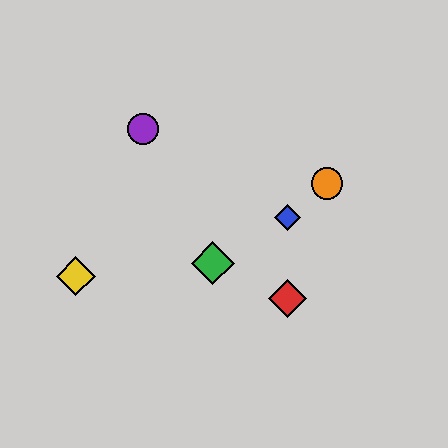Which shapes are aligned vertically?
The red diamond, the blue diamond are aligned vertically.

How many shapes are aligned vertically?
2 shapes (the red diamond, the blue diamond) are aligned vertically.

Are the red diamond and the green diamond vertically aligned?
No, the red diamond is at x≈287 and the green diamond is at x≈213.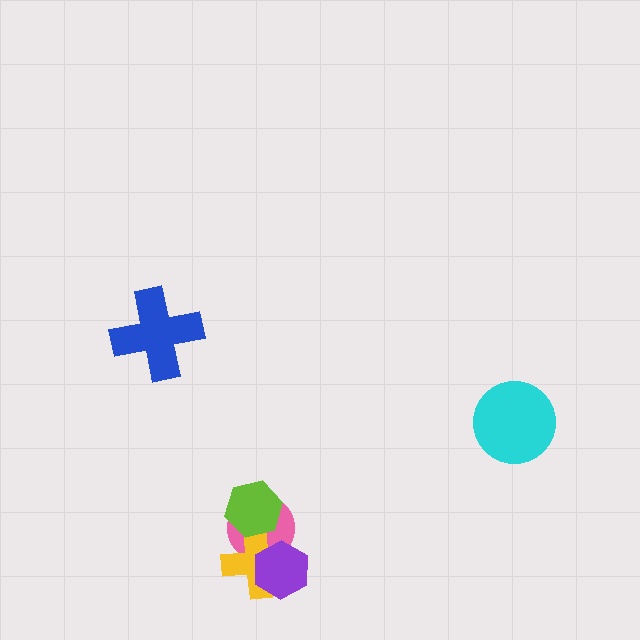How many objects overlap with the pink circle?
3 objects overlap with the pink circle.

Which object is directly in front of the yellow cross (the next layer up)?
The lime hexagon is directly in front of the yellow cross.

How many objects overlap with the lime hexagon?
2 objects overlap with the lime hexagon.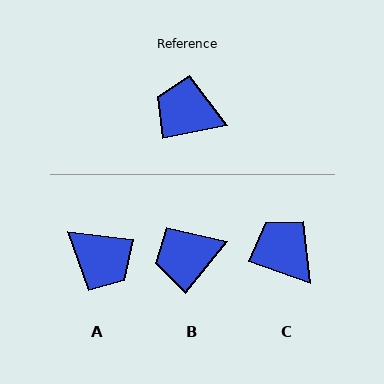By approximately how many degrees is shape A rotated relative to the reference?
Approximately 162 degrees counter-clockwise.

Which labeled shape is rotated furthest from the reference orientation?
A, about 162 degrees away.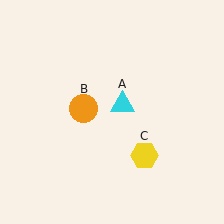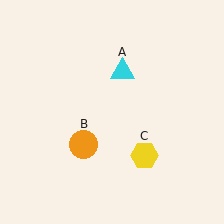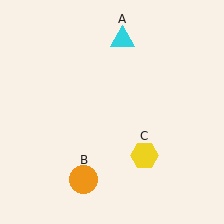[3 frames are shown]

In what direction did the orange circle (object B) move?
The orange circle (object B) moved down.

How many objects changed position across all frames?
2 objects changed position: cyan triangle (object A), orange circle (object B).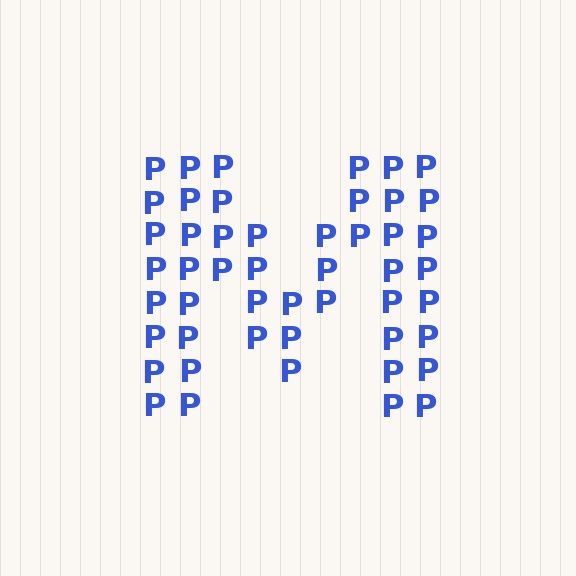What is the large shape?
The large shape is the letter M.